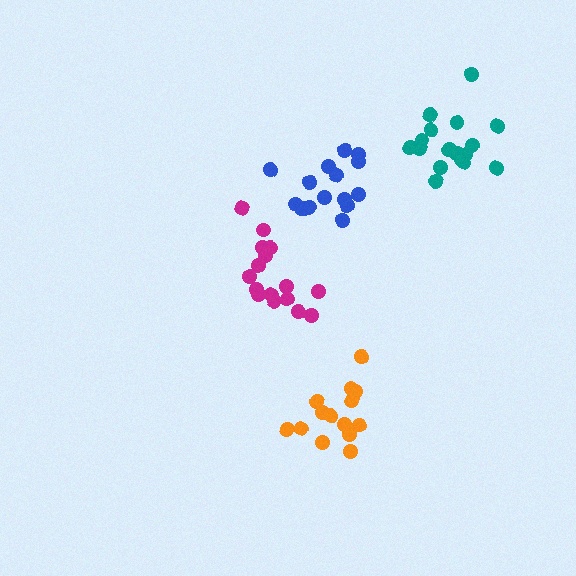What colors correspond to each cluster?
The clusters are colored: magenta, teal, blue, orange.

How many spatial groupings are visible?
There are 4 spatial groupings.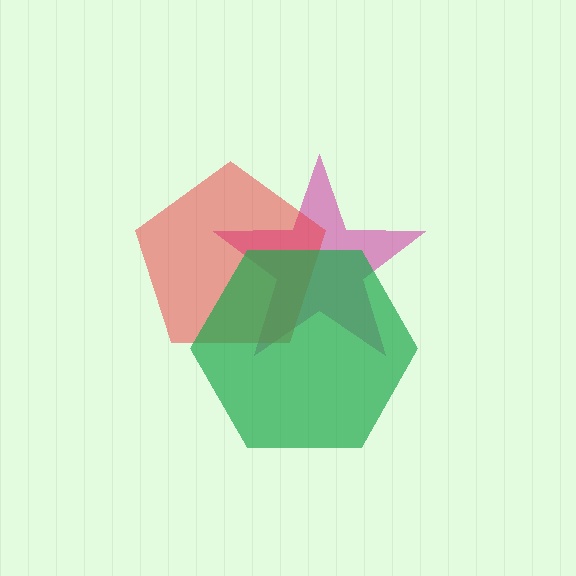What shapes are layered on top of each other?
The layered shapes are: a magenta star, a red pentagon, a green hexagon.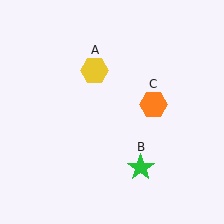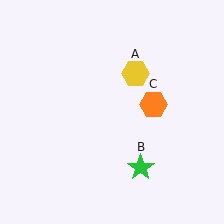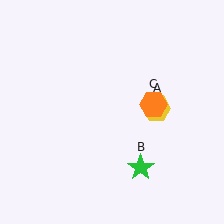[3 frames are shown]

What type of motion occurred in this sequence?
The yellow hexagon (object A) rotated clockwise around the center of the scene.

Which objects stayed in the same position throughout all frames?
Green star (object B) and orange hexagon (object C) remained stationary.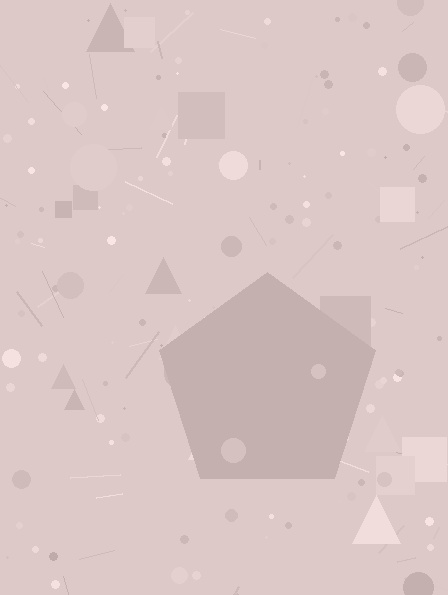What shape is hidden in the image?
A pentagon is hidden in the image.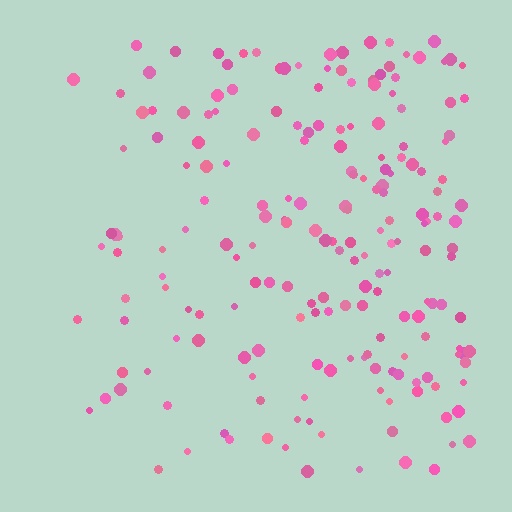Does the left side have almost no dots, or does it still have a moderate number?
Still a moderate number, just noticeably fewer than the right.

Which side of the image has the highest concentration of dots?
The right.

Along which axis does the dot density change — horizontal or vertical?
Horizontal.